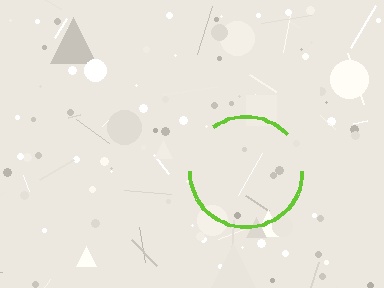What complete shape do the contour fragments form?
The contour fragments form a circle.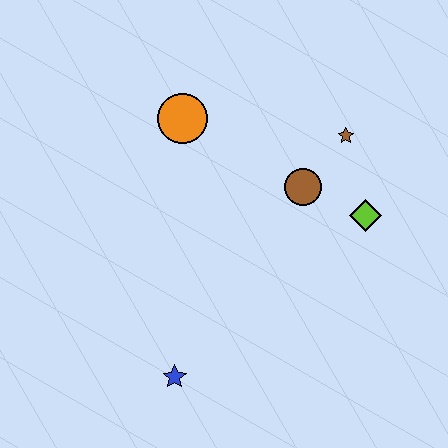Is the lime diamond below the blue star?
No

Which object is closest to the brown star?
The brown circle is closest to the brown star.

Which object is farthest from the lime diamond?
The blue star is farthest from the lime diamond.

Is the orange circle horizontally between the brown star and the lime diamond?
No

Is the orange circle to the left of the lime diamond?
Yes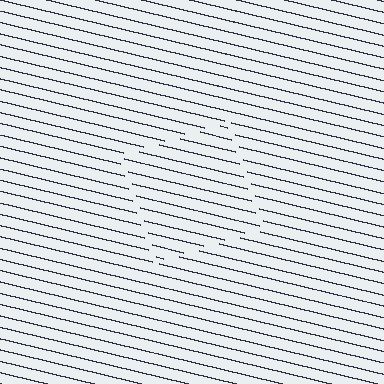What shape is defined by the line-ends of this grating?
An illusory square. The interior of the shape contains the same grating, shifted by half a period — the contour is defined by the phase discontinuity where line-ends from the inner and outer gratings abut.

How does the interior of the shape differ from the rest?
The interior of the shape contains the same grating, shifted by half a period — the contour is defined by the phase discontinuity where line-ends from the inner and outer gratings abut.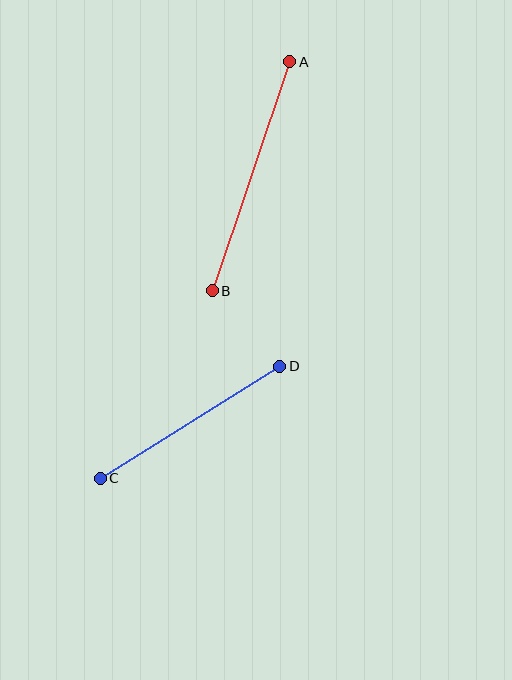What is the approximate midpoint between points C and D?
The midpoint is at approximately (190, 422) pixels.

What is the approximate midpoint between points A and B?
The midpoint is at approximately (251, 176) pixels.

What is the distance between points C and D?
The distance is approximately 212 pixels.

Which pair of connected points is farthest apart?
Points A and B are farthest apart.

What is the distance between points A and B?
The distance is approximately 242 pixels.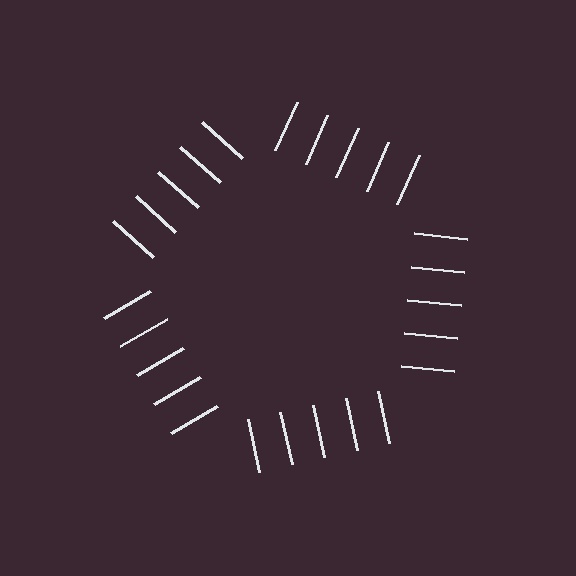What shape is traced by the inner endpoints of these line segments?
An illusory pentagon — the line segments terminate on its edges but no continuous stroke is drawn.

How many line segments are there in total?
25 — 5 along each of the 5 edges.